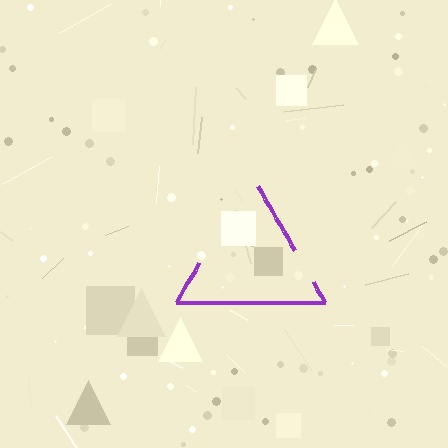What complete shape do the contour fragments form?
The contour fragments form a triangle.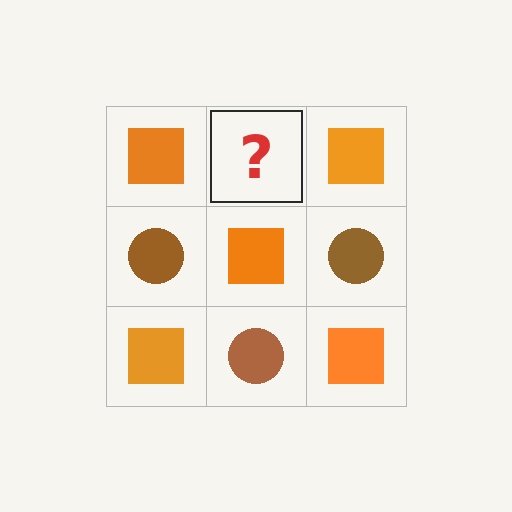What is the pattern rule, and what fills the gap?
The rule is that it alternates orange square and brown circle in a checkerboard pattern. The gap should be filled with a brown circle.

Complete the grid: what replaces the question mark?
The question mark should be replaced with a brown circle.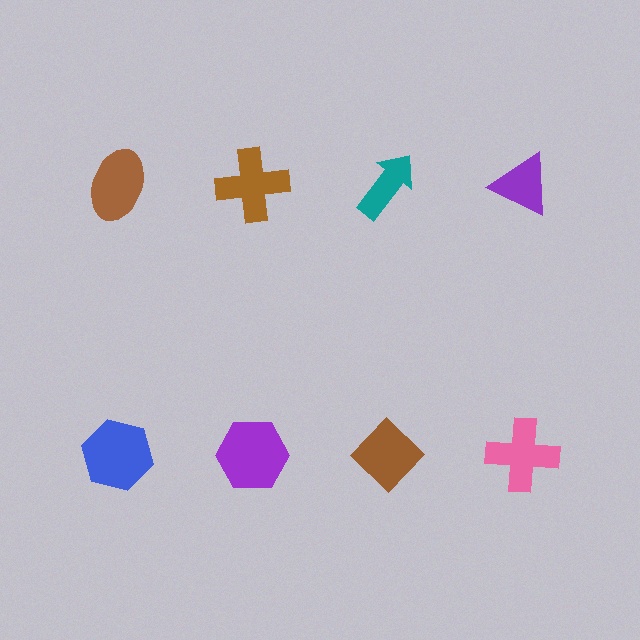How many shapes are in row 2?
4 shapes.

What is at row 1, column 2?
A brown cross.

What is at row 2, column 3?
A brown diamond.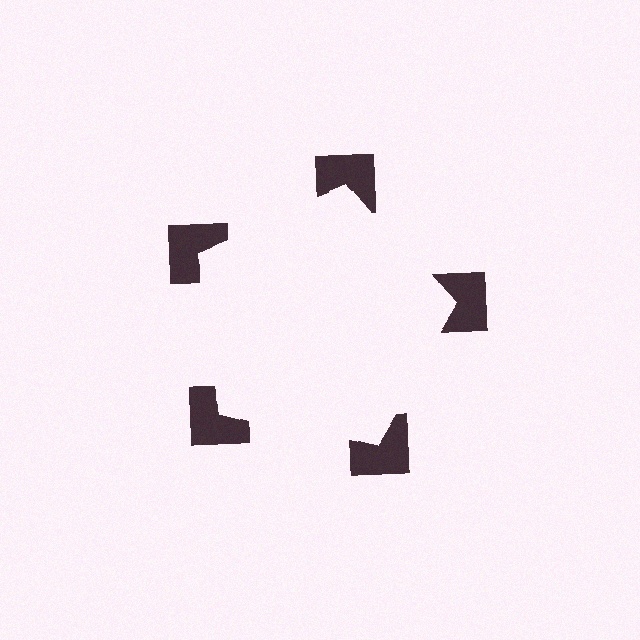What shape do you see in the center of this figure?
An illusory pentagon — its edges are inferred from the aligned wedge cuts in the notched squares, not physically drawn.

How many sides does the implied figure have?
5 sides.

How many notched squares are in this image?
There are 5 — one at each vertex of the illusory pentagon.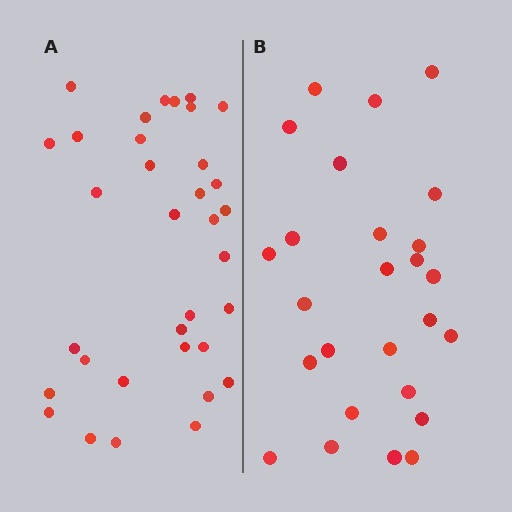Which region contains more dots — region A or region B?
Region A (the left region) has more dots.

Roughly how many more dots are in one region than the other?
Region A has roughly 8 or so more dots than region B.